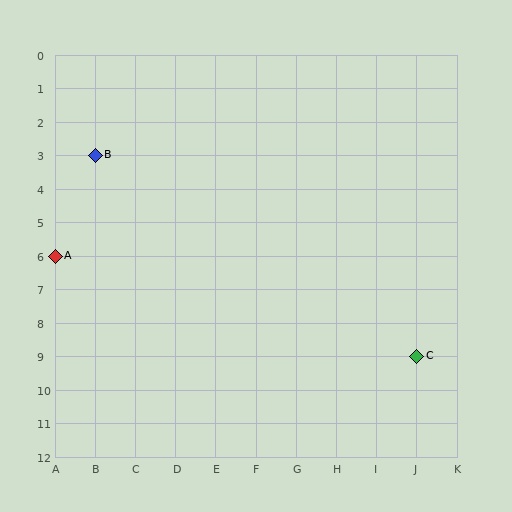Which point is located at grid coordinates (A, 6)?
Point A is at (A, 6).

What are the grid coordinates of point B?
Point B is at grid coordinates (B, 3).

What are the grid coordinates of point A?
Point A is at grid coordinates (A, 6).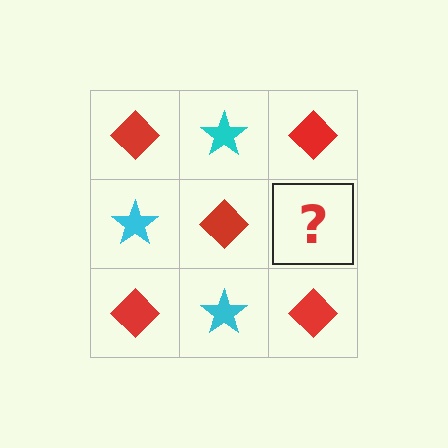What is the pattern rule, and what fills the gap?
The rule is that it alternates red diamond and cyan star in a checkerboard pattern. The gap should be filled with a cyan star.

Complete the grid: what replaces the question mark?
The question mark should be replaced with a cyan star.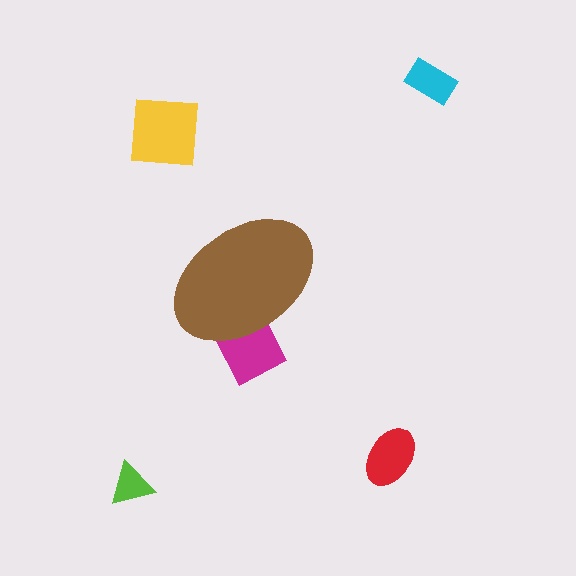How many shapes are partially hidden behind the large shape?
1 shape is partially hidden.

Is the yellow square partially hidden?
No, the yellow square is fully visible.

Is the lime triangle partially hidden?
No, the lime triangle is fully visible.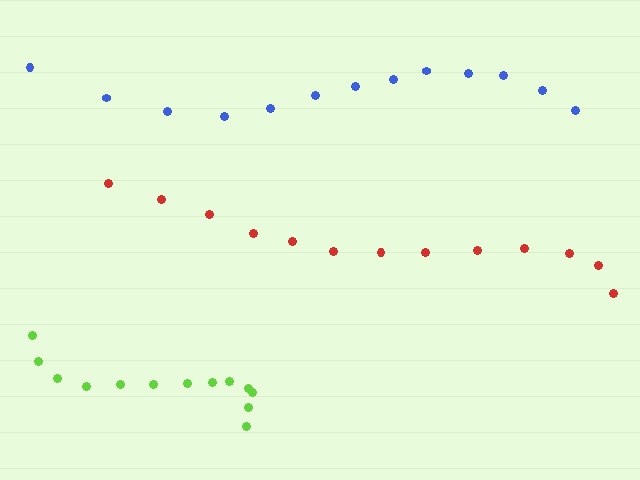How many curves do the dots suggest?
There are 3 distinct paths.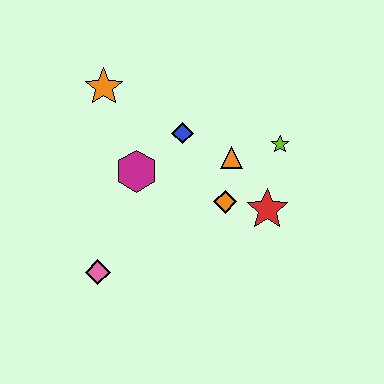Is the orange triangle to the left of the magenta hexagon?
No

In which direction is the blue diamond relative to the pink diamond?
The blue diamond is above the pink diamond.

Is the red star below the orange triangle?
Yes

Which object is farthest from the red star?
The orange star is farthest from the red star.